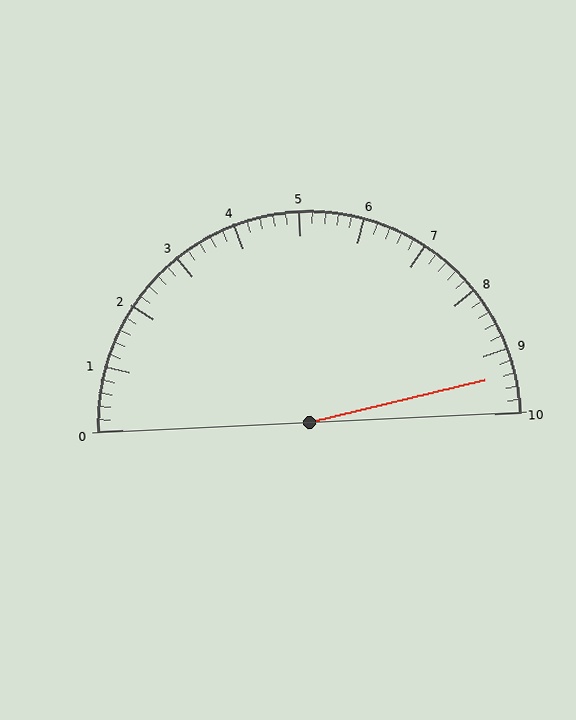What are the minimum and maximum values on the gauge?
The gauge ranges from 0 to 10.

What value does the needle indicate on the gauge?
The needle indicates approximately 9.4.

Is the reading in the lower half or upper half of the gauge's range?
The reading is in the upper half of the range (0 to 10).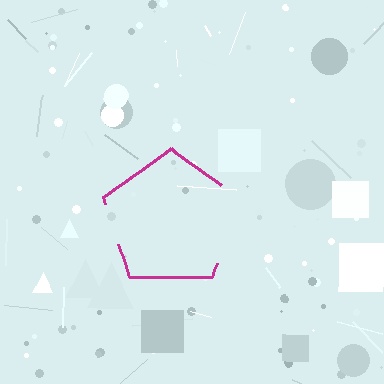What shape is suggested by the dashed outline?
The dashed outline suggests a pentagon.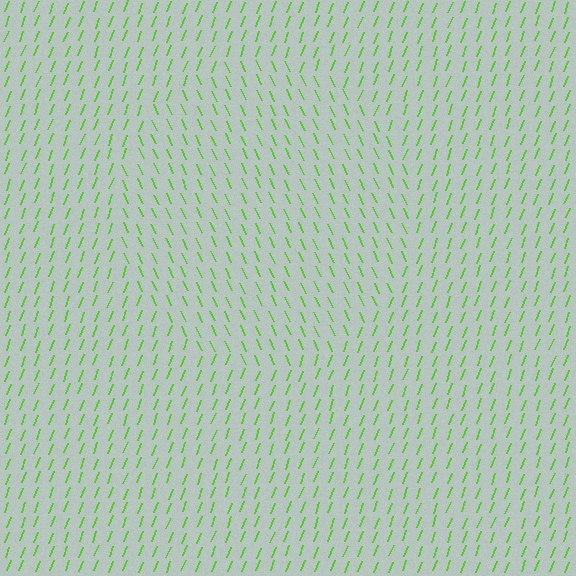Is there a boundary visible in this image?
Yes, there is a texture boundary formed by a change in line orientation.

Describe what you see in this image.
The image is filled with small lime line segments. A circle region in the image has lines oriented differently from the surrounding lines, creating a visible texture boundary.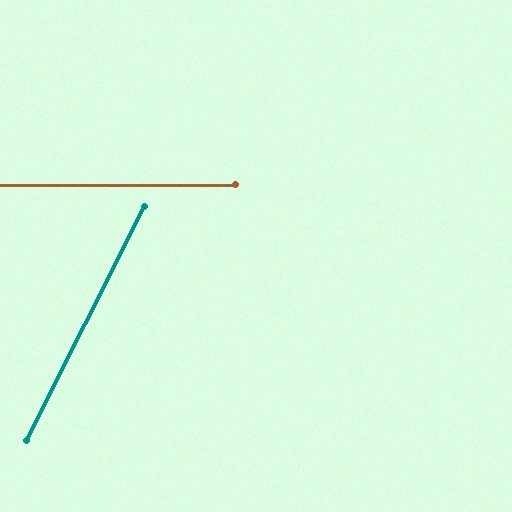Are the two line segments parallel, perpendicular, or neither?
Neither parallel nor perpendicular — they differ by about 63°.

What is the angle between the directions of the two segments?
Approximately 63 degrees.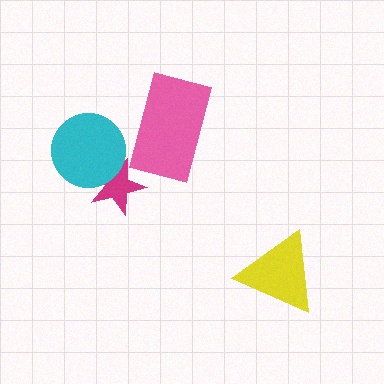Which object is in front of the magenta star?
The cyan circle is in front of the magenta star.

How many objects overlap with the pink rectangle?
0 objects overlap with the pink rectangle.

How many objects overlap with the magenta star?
1 object overlaps with the magenta star.